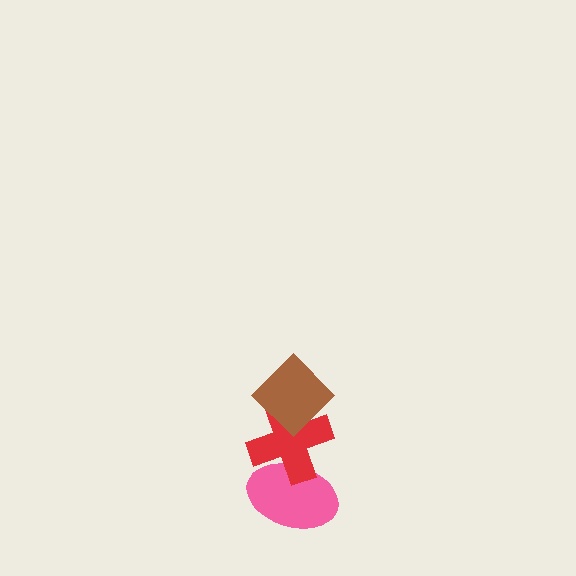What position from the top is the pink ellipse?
The pink ellipse is 3rd from the top.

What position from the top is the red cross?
The red cross is 2nd from the top.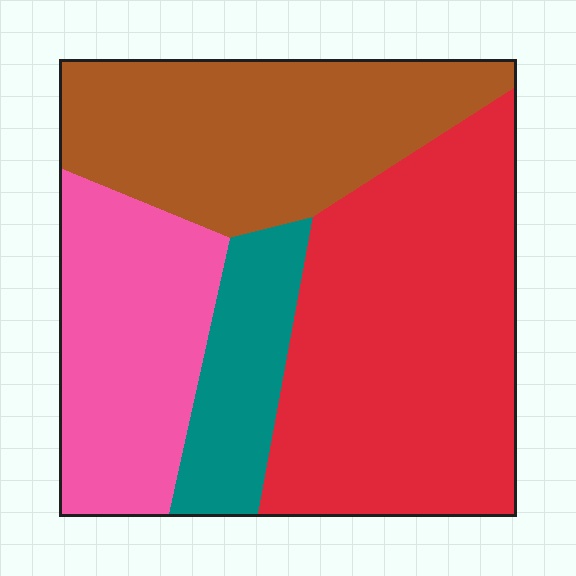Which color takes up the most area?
Red, at roughly 40%.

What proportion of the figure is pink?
Pink covers 22% of the figure.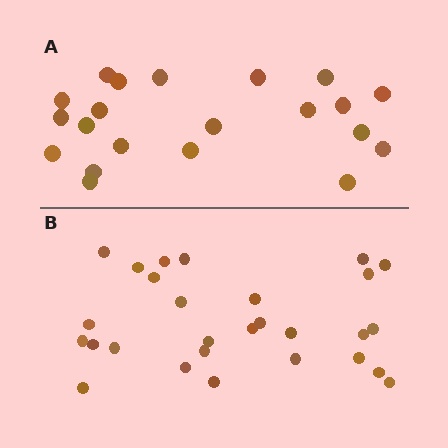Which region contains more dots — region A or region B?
Region B (the bottom region) has more dots.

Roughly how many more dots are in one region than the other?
Region B has roughly 8 or so more dots than region A.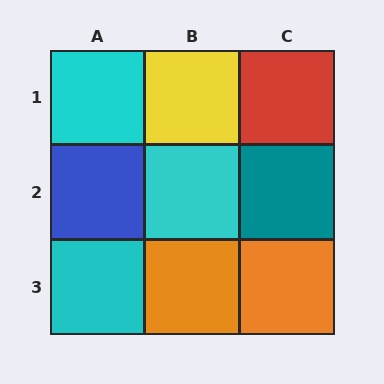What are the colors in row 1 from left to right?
Cyan, yellow, red.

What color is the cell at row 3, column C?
Orange.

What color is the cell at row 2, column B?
Cyan.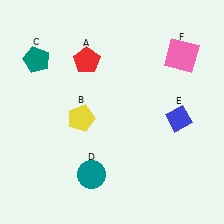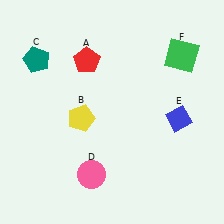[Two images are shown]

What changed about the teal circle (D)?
In Image 1, D is teal. In Image 2, it changed to pink.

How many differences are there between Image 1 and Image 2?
There are 2 differences between the two images.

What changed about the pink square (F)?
In Image 1, F is pink. In Image 2, it changed to green.